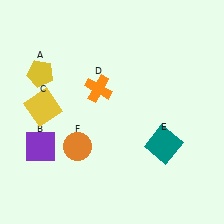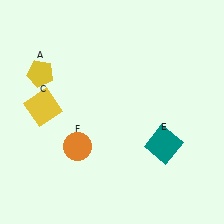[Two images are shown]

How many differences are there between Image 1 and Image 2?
There are 2 differences between the two images.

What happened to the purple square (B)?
The purple square (B) was removed in Image 2. It was in the bottom-left area of Image 1.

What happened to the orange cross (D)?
The orange cross (D) was removed in Image 2. It was in the top-left area of Image 1.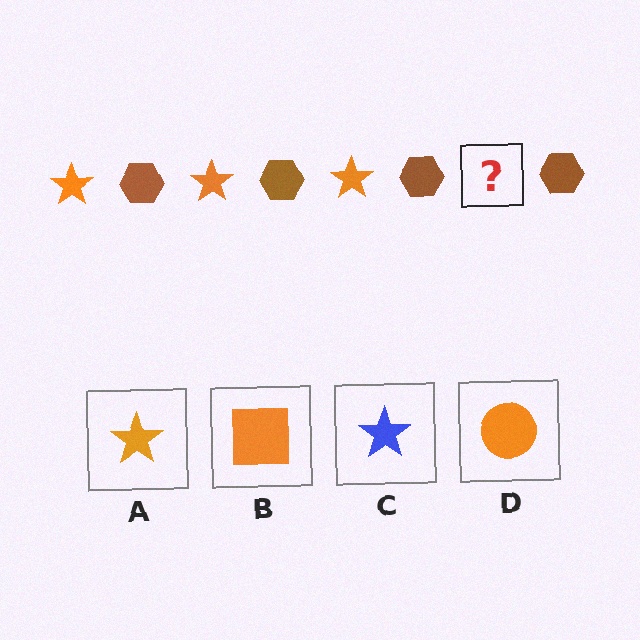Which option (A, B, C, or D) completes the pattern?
A.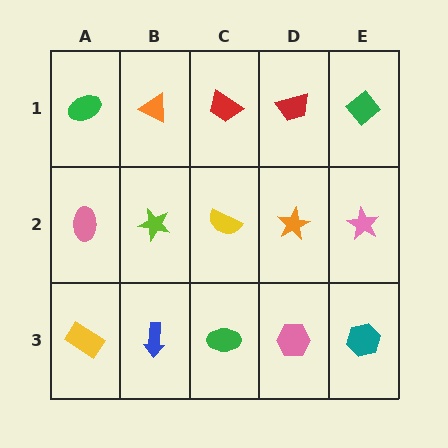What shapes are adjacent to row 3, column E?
A pink star (row 2, column E), a pink hexagon (row 3, column D).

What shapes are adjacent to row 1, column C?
A yellow semicircle (row 2, column C), an orange triangle (row 1, column B), a red trapezoid (row 1, column D).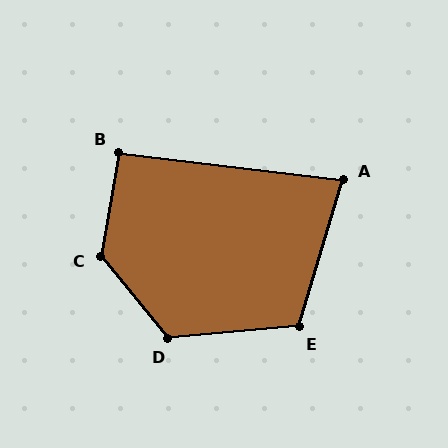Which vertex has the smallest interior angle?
A, at approximately 80 degrees.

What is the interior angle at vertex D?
Approximately 124 degrees (obtuse).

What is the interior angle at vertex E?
Approximately 112 degrees (obtuse).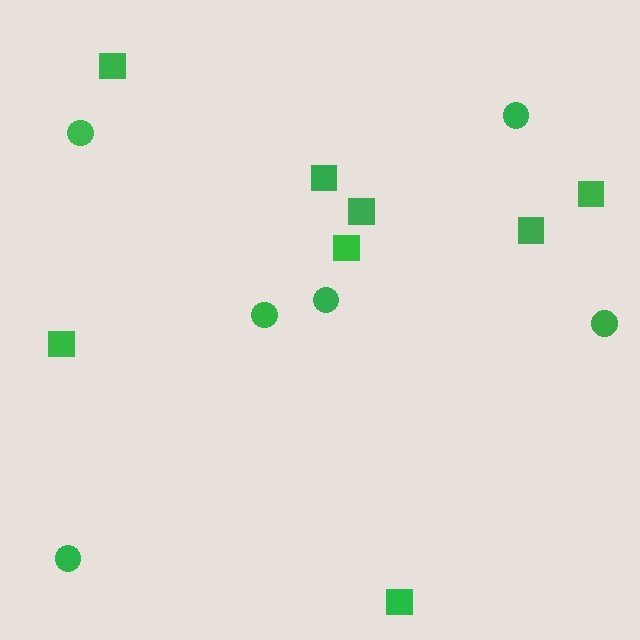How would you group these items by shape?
There are 2 groups: one group of circles (6) and one group of squares (8).